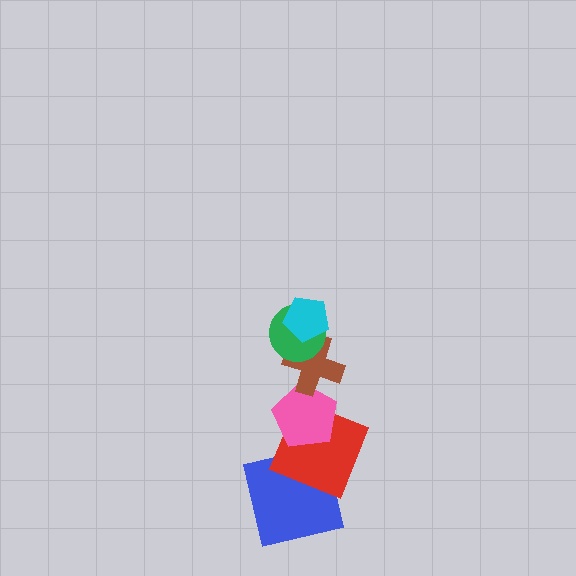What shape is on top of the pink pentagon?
The brown cross is on top of the pink pentagon.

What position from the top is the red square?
The red square is 5th from the top.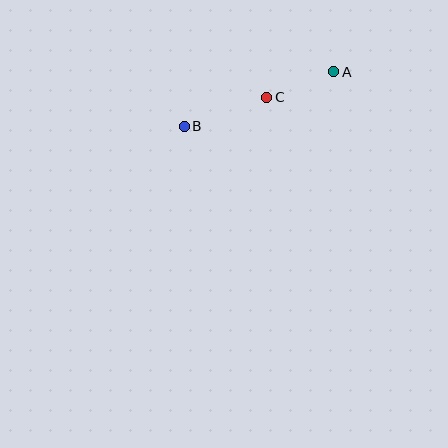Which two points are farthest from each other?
Points A and B are farthest from each other.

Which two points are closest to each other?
Points A and C are closest to each other.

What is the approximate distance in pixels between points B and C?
The distance between B and C is approximately 88 pixels.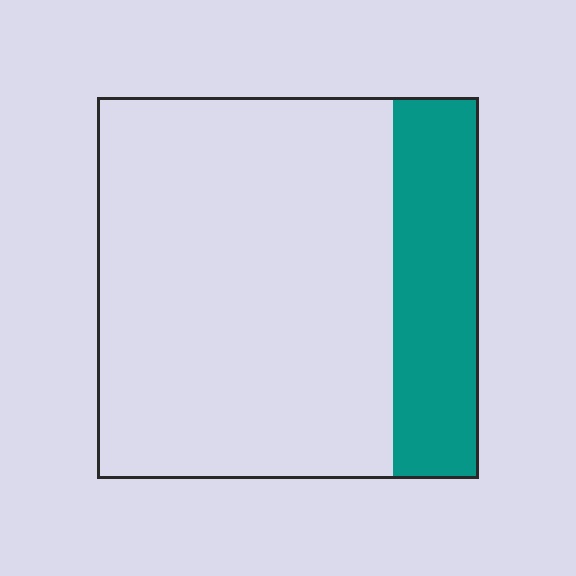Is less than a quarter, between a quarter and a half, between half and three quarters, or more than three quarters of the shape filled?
Less than a quarter.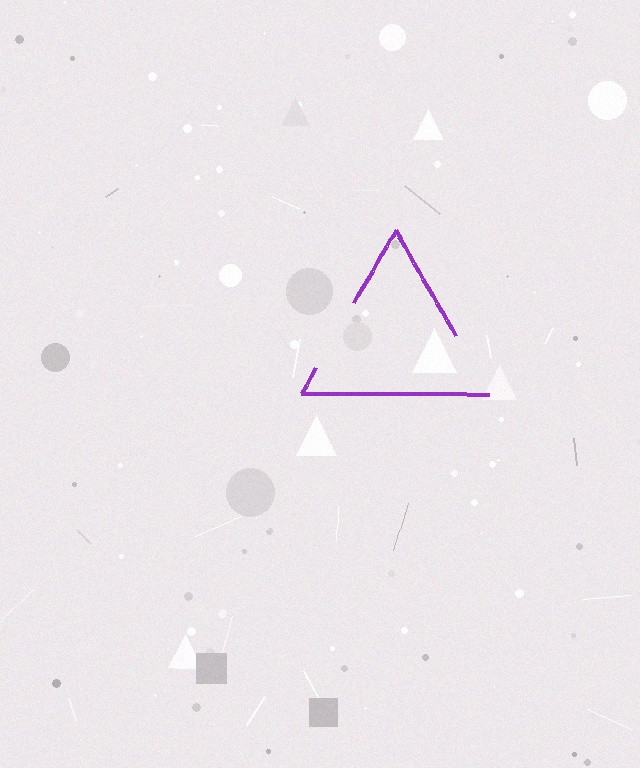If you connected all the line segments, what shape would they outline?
They would outline a triangle.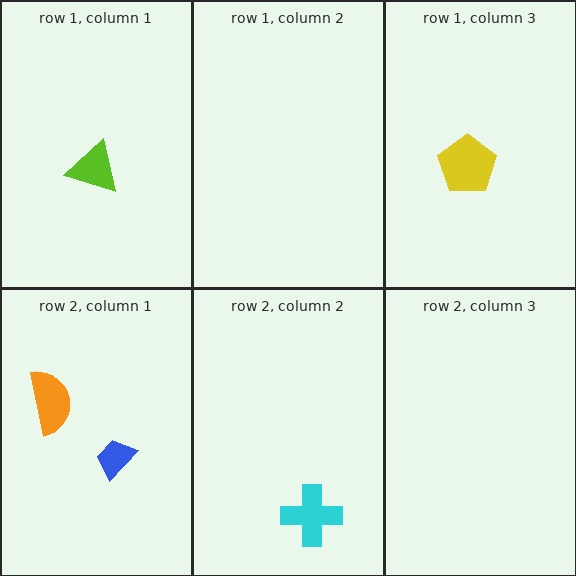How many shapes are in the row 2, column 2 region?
1.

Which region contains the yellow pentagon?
The row 1, column 3 region.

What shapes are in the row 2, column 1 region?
The orange semicircle, the blue trapezoid.